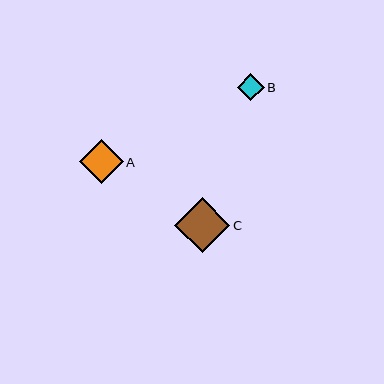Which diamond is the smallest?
Diamond B is the smallest with a size of approximately 27 pixels.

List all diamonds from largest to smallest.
From largest to smallest: C, A, B.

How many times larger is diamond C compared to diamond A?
Diamond C is approximately 1.3 times the size of diamond A.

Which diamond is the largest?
Diamond C is the largest with a size of approximately 55 pixels.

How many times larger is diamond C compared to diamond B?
Diamond C is approximately 2.1 times the size of diamond B.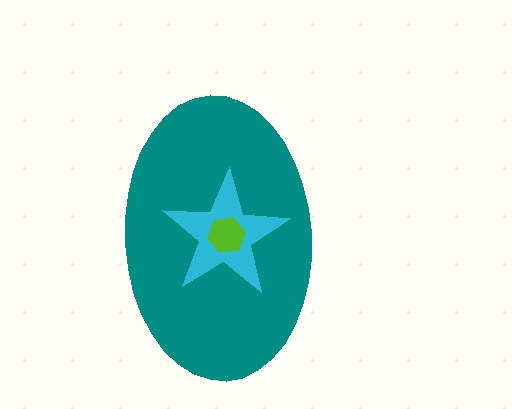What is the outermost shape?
The teal ellipse.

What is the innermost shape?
The lime hexagon.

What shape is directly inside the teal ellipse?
The cyan star.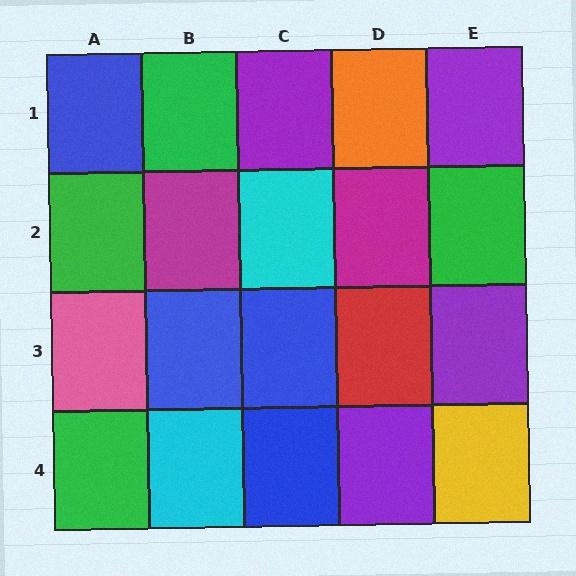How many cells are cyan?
2 cells are cyan.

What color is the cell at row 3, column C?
Blue.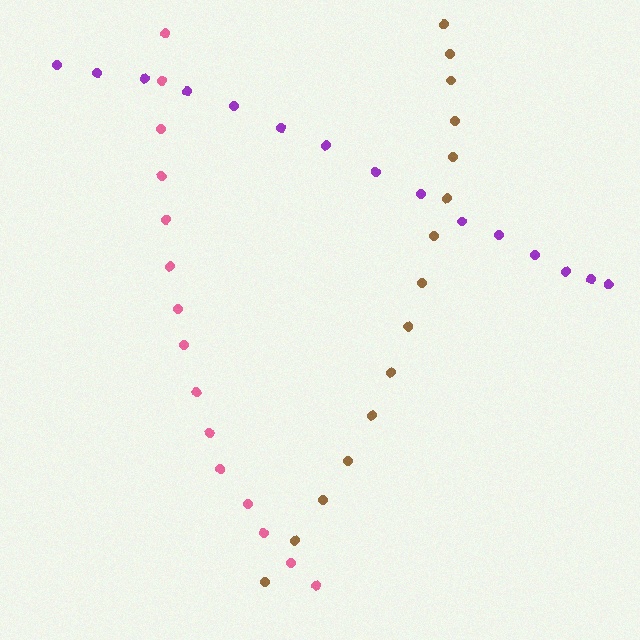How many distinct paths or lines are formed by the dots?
There are 3 distinct paths.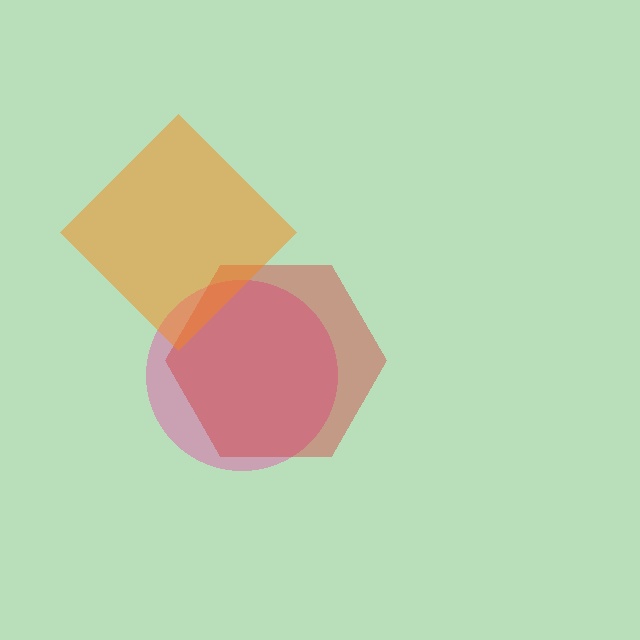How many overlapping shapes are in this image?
There are 3 overlapping shapes in the image.